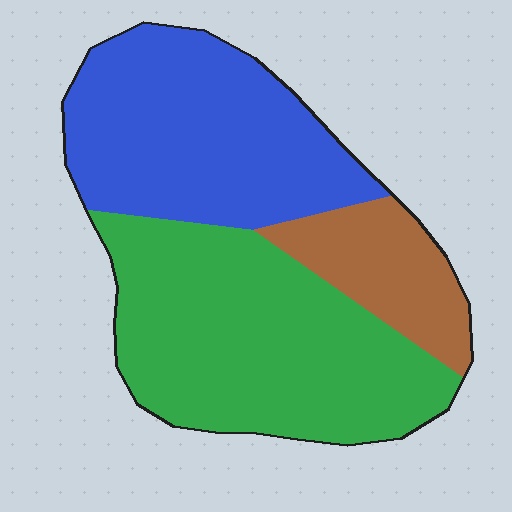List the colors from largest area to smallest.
From largest to smallest: green, blue, brown.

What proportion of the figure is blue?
Blue takes up about three eighths (3/8) of the figure.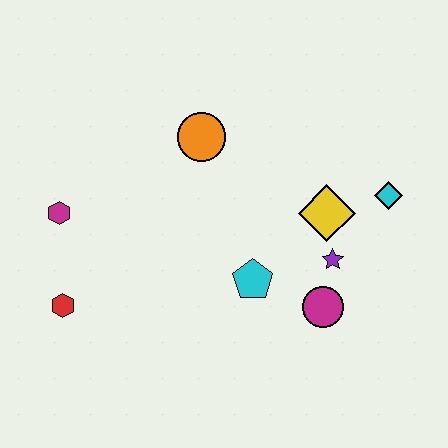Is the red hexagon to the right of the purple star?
No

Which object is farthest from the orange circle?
The red hexagon is farthest from the orange circle.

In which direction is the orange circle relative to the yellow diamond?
The orange circle is to the left of the yellow diamond.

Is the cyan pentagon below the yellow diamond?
Yes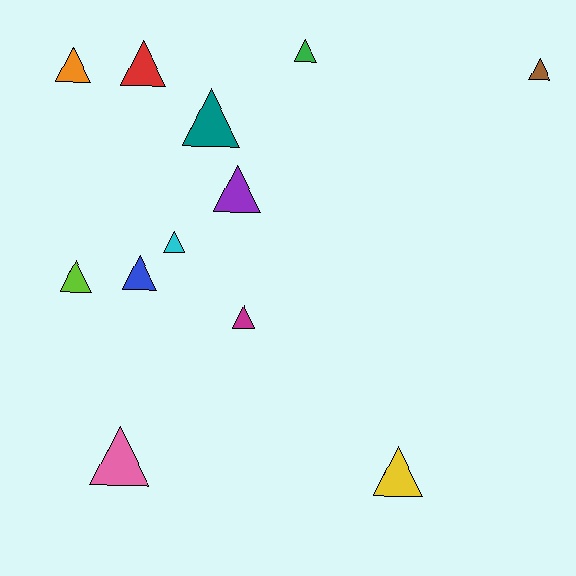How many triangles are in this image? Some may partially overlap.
There are 12 triangles.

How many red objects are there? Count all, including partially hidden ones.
There is 1 red object.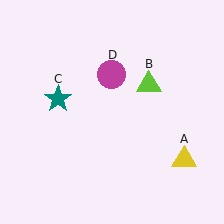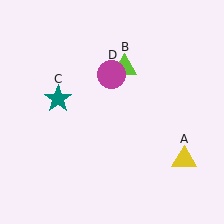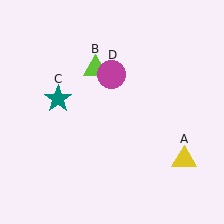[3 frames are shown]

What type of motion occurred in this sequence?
The lime triangle (object B) rotated counterclockwise around the center of the scene.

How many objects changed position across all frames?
1 object changed position: lime triangle (object B).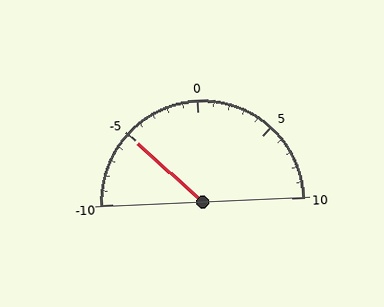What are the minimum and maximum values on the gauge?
The gauge ranges from -10 to 10.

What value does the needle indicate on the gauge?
The needle indicates approximately -5.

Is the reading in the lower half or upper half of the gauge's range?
The reading is in the lower half of the range (-10 to 10).